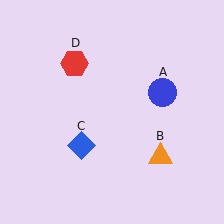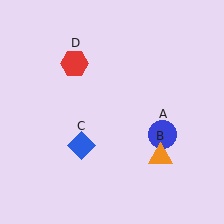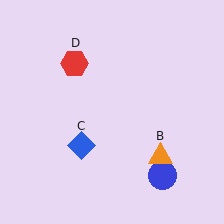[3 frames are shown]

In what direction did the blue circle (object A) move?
The blue circle (object A) moved down.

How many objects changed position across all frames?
1 object changed position: blue circle (object A).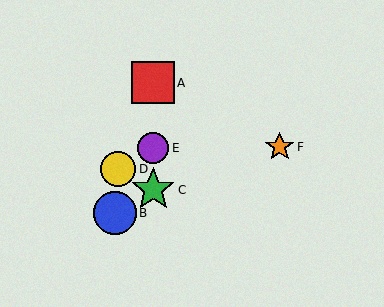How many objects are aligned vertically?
3 objects (A, C, E) are aligned vertically.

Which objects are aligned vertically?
Objects A, C, E are aligned vertically.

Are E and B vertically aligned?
No, E is at x≈153 and B is at x≈115.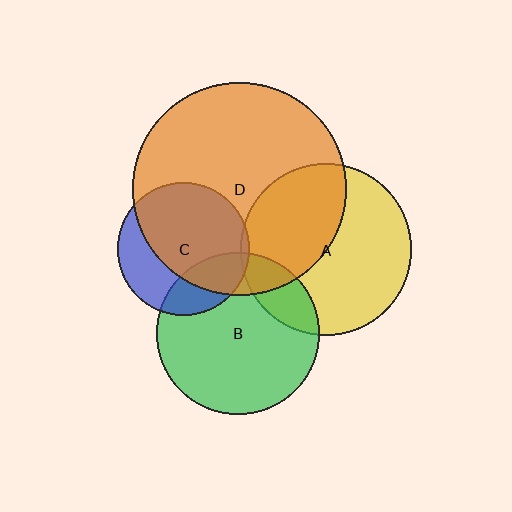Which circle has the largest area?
Circle D (orange).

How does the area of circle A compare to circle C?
Approximately 1.7 times.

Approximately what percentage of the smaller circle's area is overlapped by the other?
Approximately 5%.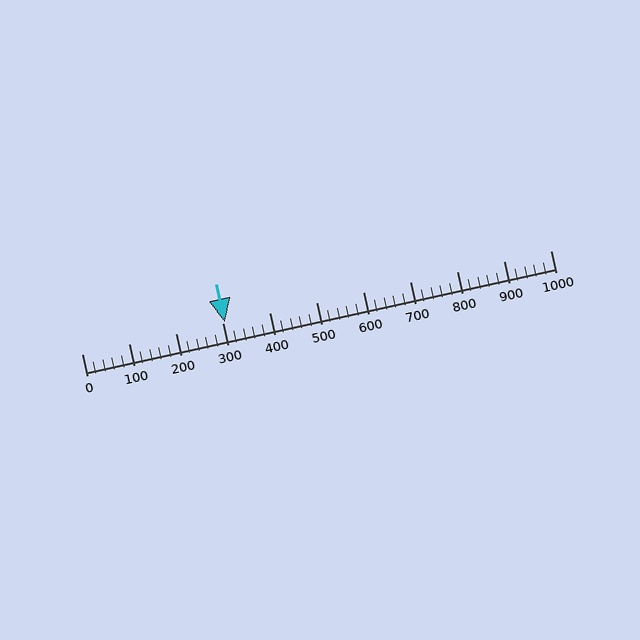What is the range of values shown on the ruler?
The ruler shows values from 0 to 1000.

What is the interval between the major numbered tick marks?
The major tick marks are spaced 100 units apart.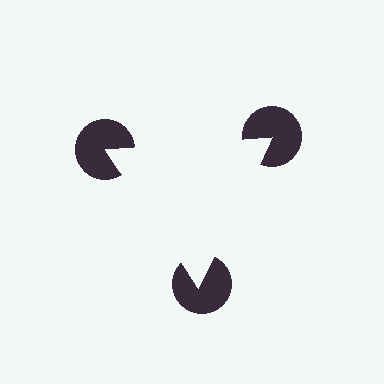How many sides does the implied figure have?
3 sides.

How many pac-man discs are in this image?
There are 3 — one at each vertex of the illusory triangle.